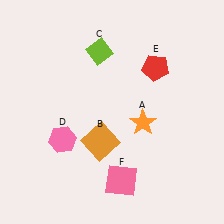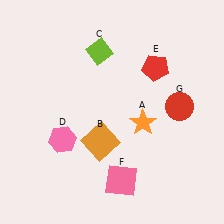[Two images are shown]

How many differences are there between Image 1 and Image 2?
There is 1 difference between the two images.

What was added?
A red circle (G) was added in Image 2.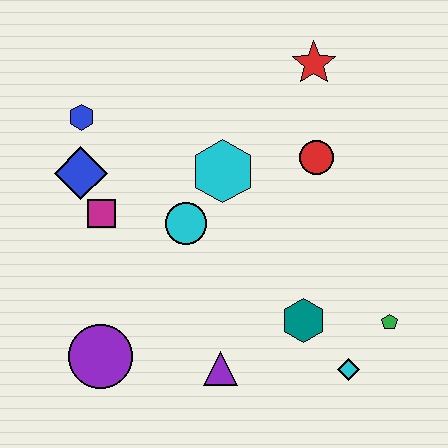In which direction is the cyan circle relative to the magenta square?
The cyan circle is to the right of the magenta square.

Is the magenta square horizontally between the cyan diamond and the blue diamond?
Yes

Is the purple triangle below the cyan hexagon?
Yes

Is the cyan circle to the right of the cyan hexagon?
No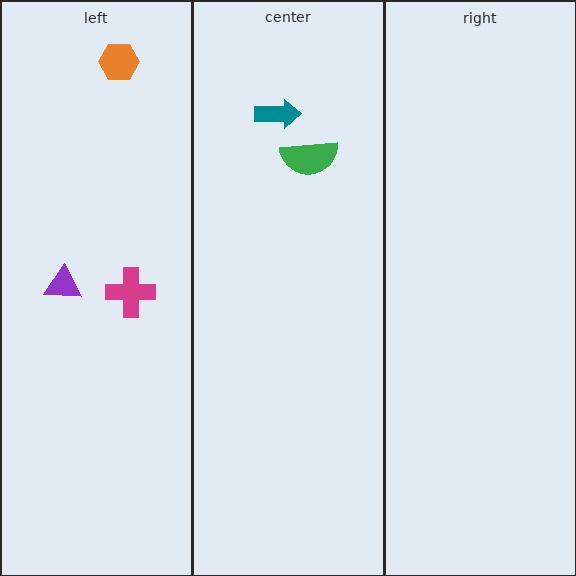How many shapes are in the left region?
3.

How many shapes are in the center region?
2.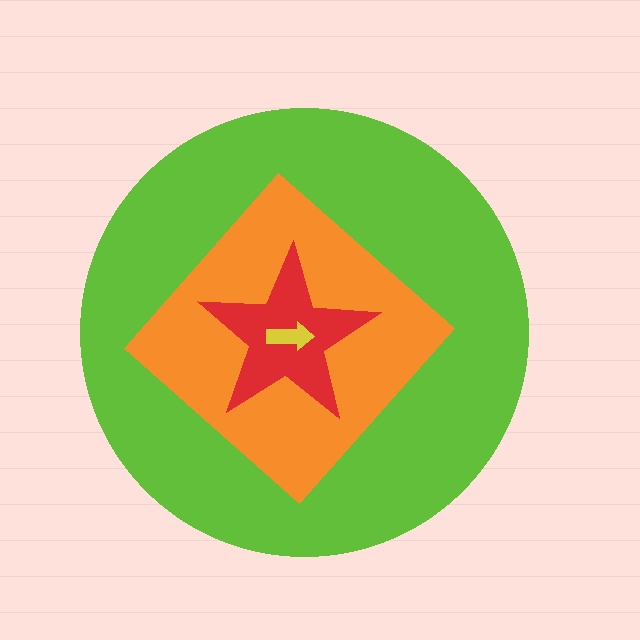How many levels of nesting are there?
4.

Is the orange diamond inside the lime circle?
Yes.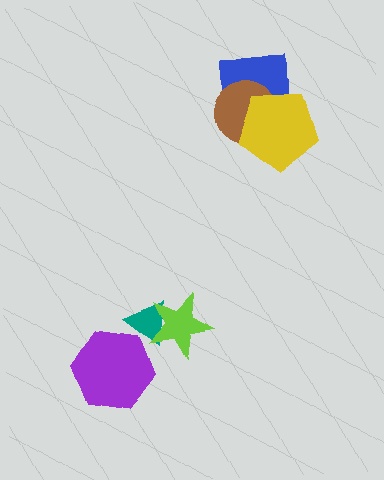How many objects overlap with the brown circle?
2 objects overlap with the brown circle.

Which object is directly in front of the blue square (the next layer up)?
The brown circle is directly in front of the blue square.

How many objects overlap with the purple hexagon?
1 object overlaps with the purple hexagon.